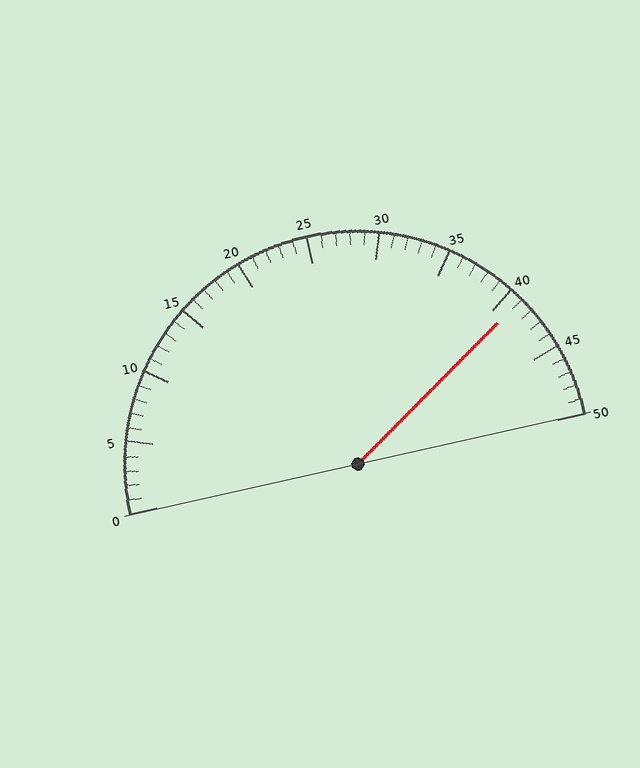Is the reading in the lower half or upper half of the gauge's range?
The reading is in the upper half of the range (0 to 50).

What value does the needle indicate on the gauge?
The needle indicates approximately 41.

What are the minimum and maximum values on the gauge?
The gauge ranges from 0 to 50.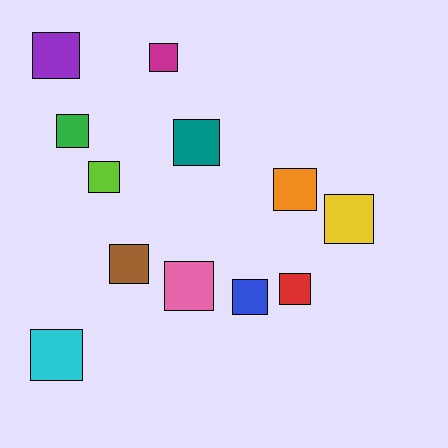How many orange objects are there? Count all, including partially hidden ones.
There is 1 orange object.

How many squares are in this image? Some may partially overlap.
There are 12 squares.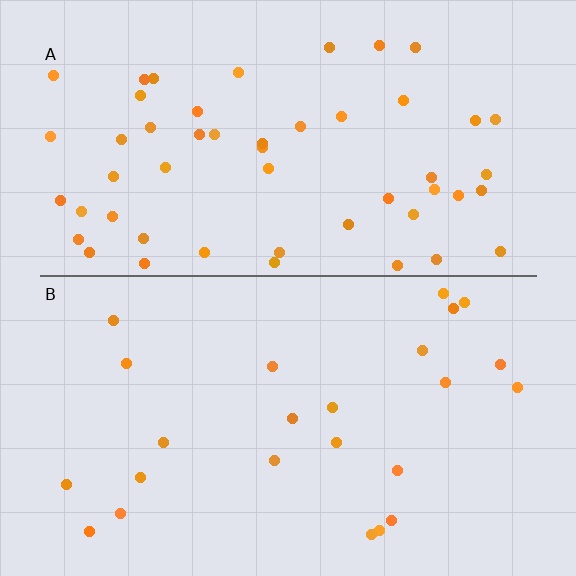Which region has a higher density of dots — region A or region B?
A (the top).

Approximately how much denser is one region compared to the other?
Approximately 2.2× — region A over region B.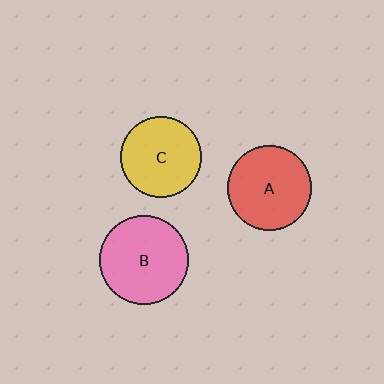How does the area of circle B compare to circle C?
Approximately 1.2 times.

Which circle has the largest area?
Circle B (pink).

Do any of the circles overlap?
No, none of the circles overlap.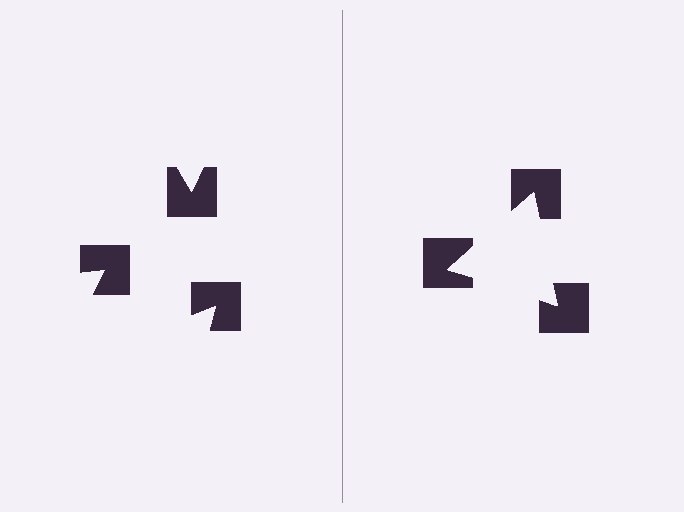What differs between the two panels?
The notched squares are positioned identically on both sides; only the wedge orientations differ. On the right they align to a triangle; on the left they are misaligned.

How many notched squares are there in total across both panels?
6 — 3 on each side.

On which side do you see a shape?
An illusory triangle appears on the right side. On the left side the wedge cuts are rotated, so no coherent shape forms.